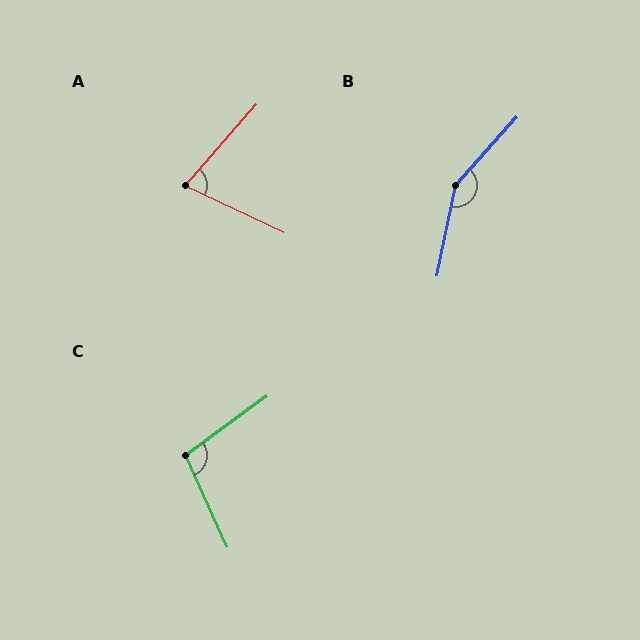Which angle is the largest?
B, at approximately 150 degrees.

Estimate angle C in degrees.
Approximately 102 degrees.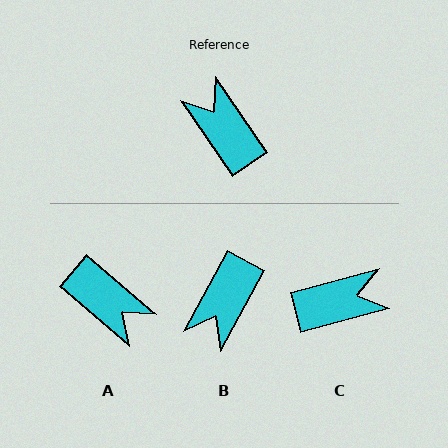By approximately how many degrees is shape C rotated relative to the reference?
Approximately 109 degrees clockwise.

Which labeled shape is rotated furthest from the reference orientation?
A, about 165 degrees away.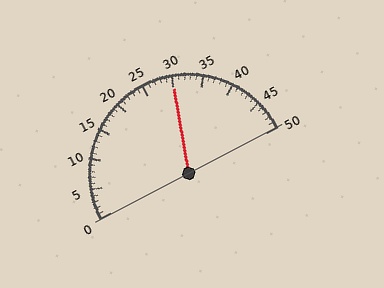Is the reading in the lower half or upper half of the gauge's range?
The reading is in the upper half of the range (0 to 50).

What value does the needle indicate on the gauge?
The needle indicates approximately 30.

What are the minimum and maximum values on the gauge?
The gauge ranges from 0 to 50.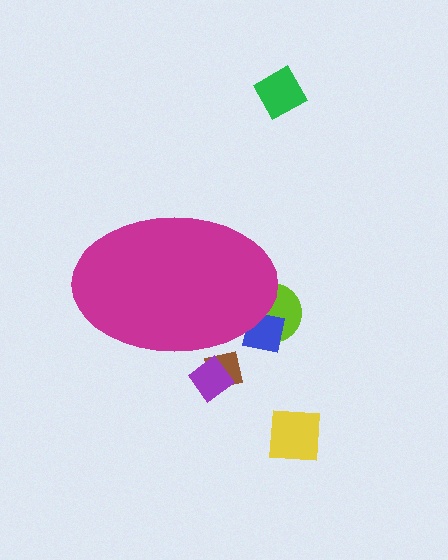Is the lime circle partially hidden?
Yes, the lime circle is partially hidden behind the magenta ellipse.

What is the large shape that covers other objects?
A magenta ellipse.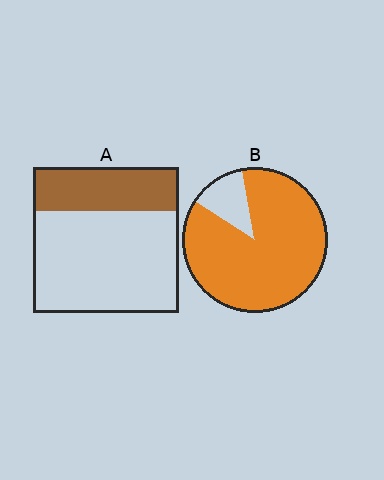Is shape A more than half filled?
No.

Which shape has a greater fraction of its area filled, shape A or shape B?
Shape B.